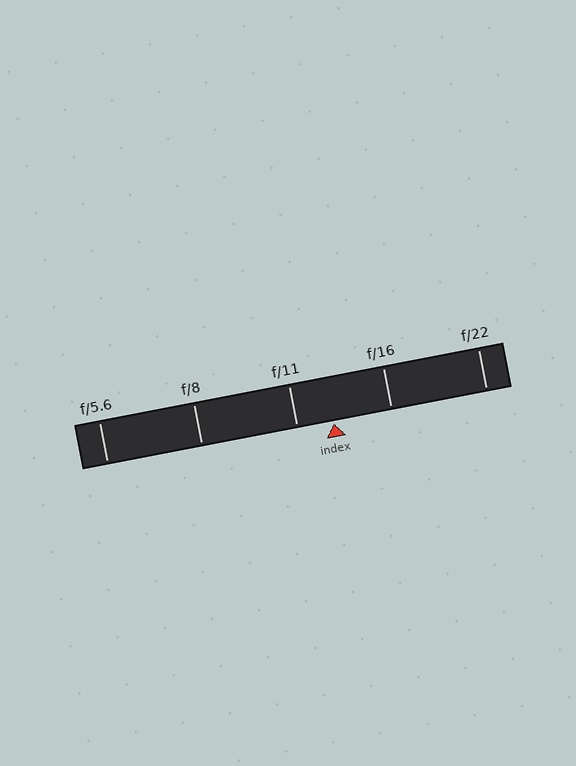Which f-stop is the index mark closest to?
The index mark is closest to f/11.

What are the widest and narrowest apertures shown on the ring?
The widest aperture shown is f/5.6 and the narrowest is f/22.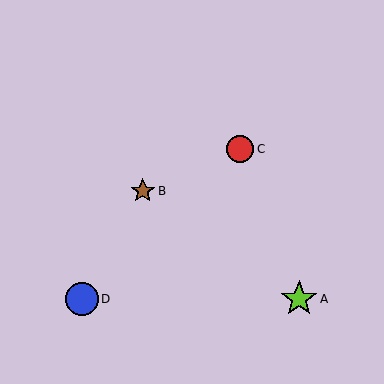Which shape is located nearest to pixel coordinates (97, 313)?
The blue circle (labeled D) at (82, 299) is nearest to that location.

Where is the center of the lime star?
The center of the lime star is at (299, 299).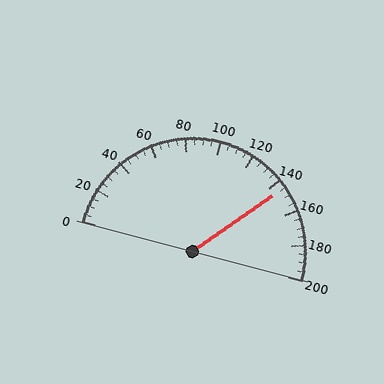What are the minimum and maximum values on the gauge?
The gauge ranges from 0 to 200.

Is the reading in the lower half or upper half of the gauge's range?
The reading is in the upper half of the range (0 to 200).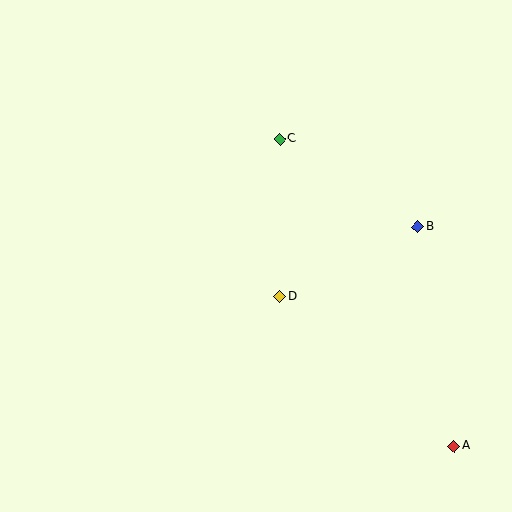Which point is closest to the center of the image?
Point D at (279, 297) is closest to the center.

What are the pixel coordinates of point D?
Point D is at (279, 297).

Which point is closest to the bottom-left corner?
Point D is closest to the bottom-left corner.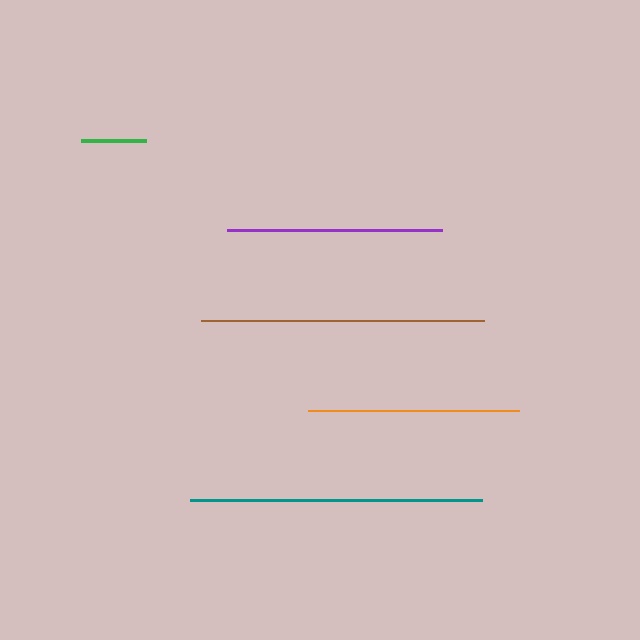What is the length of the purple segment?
The purple segment is approximately 214 pixels long.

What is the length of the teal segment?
The teal segment is approximately 291 pixels long.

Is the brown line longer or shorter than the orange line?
The brown line is longer than the orange line.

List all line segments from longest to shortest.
From longest to shortest: teal, brown, purple, orange, green.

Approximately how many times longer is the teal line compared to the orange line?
The teal line is approximately 1.4 times the length of the orange line.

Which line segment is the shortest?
The green line is the shortest at approximately 65 pixels.